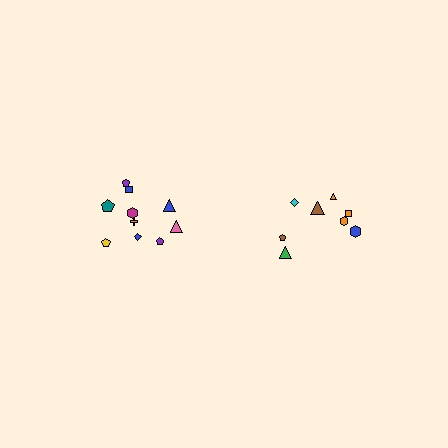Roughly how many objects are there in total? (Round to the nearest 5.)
Roughly 20 objects in total.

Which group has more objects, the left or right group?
The left group.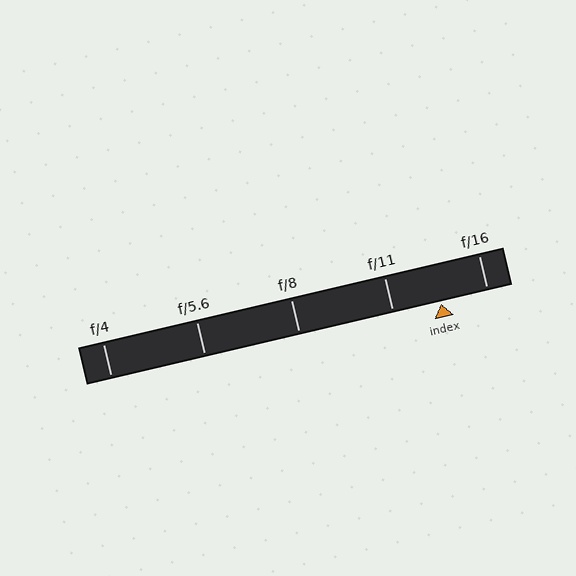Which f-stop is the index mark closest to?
The index mark is closest to f/16.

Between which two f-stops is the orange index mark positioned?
The index mark is between f/11 and f/16.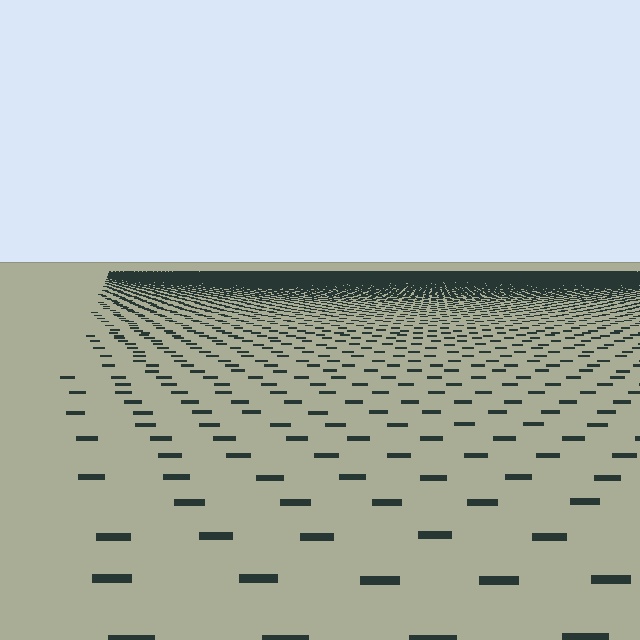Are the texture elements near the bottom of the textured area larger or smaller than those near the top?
Larger. Near the bottom, elements are closer to the viewer and appear at a bigger on-screen size.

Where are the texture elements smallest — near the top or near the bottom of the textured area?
Near the top.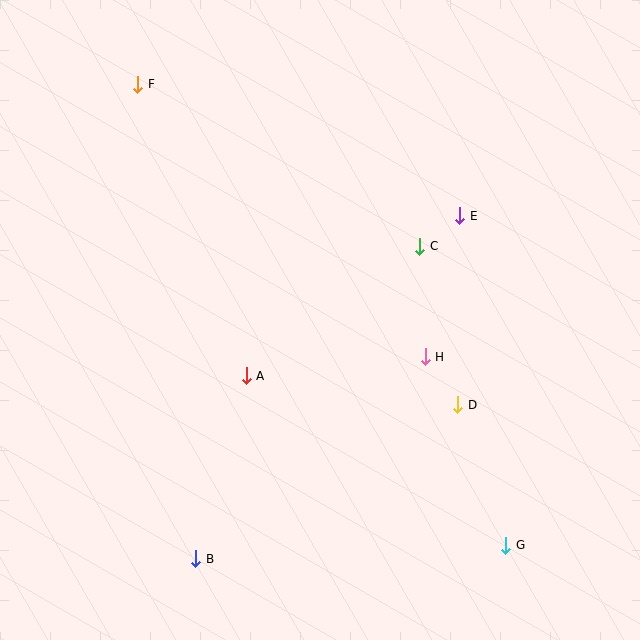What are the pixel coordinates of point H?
Point H is at (425, 357).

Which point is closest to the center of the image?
Point A at (246, 376) is closest to the center.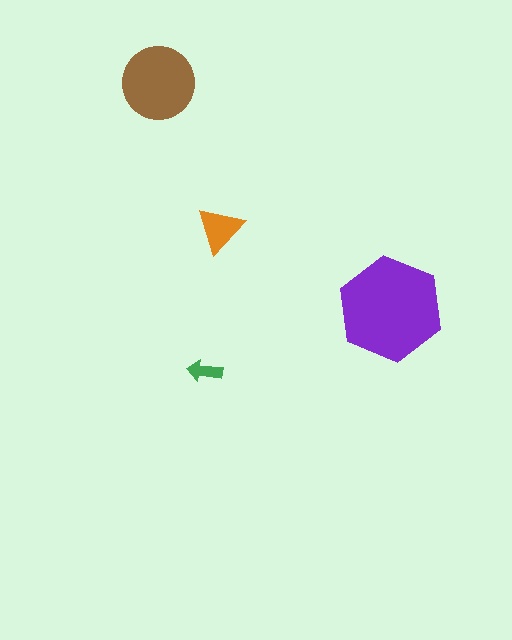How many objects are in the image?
There are 4 objects in the image.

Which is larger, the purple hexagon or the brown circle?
The purple hexagon.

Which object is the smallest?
The green arrow.